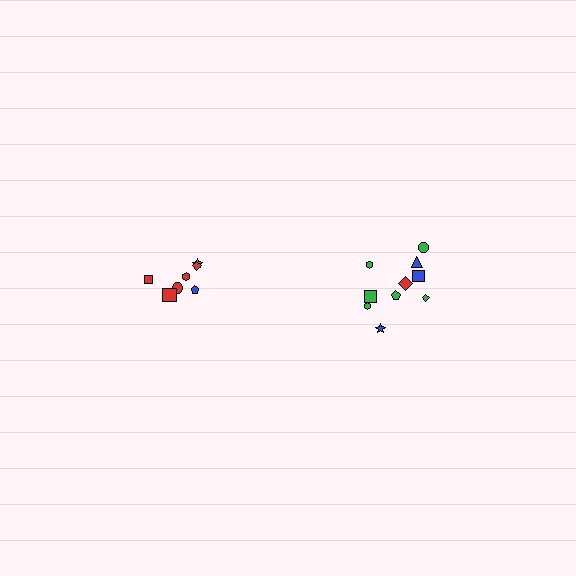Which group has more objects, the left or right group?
The right group.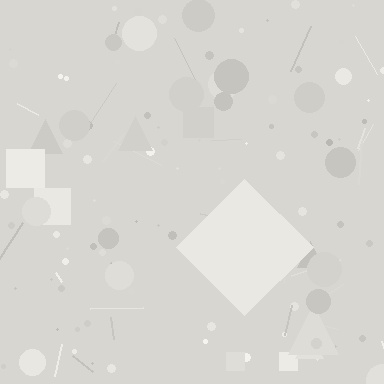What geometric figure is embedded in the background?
A diamond is embedded in the background.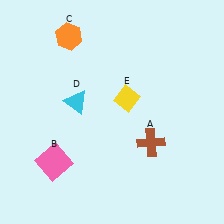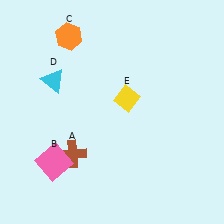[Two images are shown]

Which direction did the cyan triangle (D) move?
The cyan triangle (D) moved left.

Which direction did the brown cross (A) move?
The brown cross (A) moved left.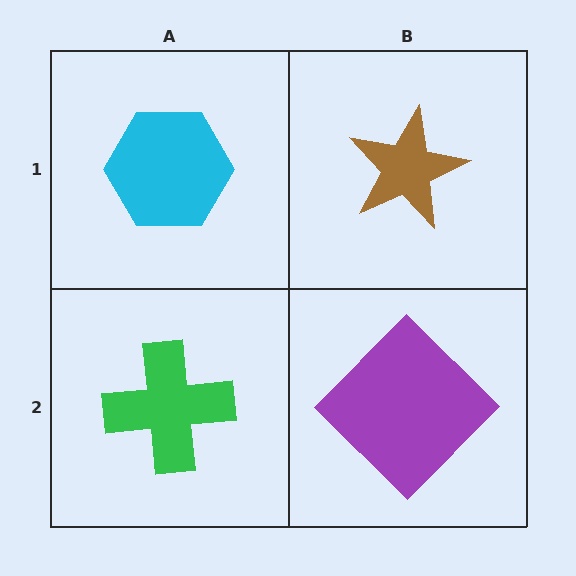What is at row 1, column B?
A brown star.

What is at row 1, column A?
A cyan hexagon.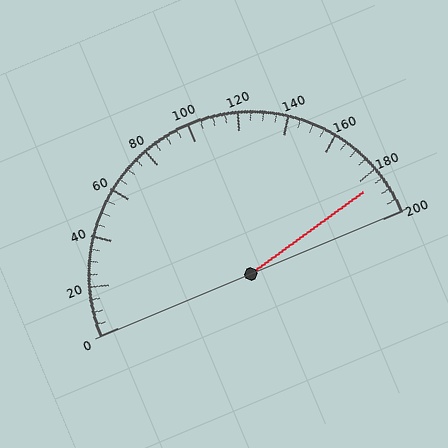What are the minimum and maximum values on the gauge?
The gauge ranges from 0 to 200.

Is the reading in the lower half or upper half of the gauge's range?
The reading is in the upper half of the range (0 to 200).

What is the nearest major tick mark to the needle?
The nearest major tick mark is 180.